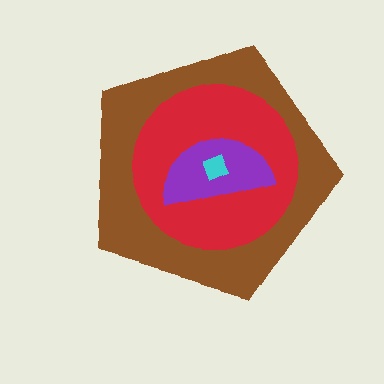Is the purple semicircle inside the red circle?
Yes.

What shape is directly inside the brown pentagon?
The red circle.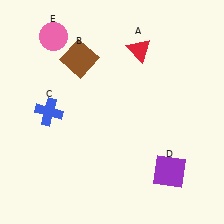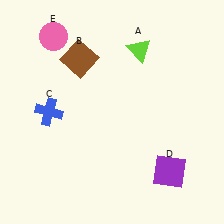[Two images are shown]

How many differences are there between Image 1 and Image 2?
There is 1 difference between the two images.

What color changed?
The triangle (A) changed from red in Image 1 to lime in Image 2.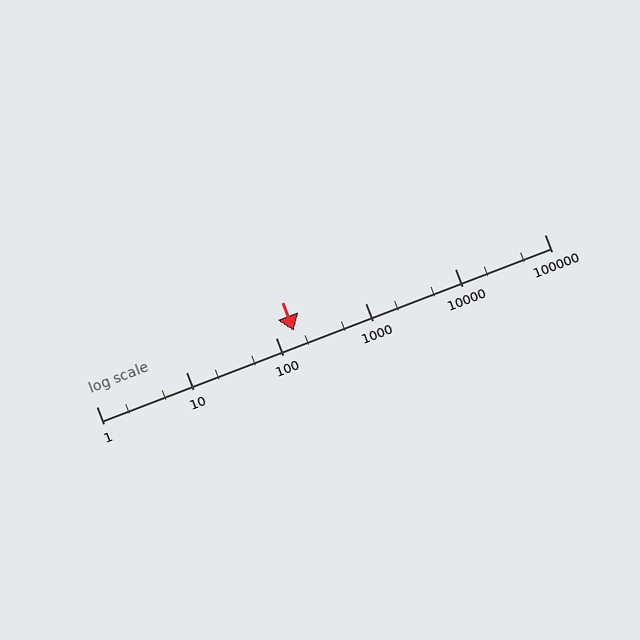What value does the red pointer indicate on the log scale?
The pointer indicates approximately 160.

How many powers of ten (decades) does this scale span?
The scale spans 5 decades, from 1 to 100000.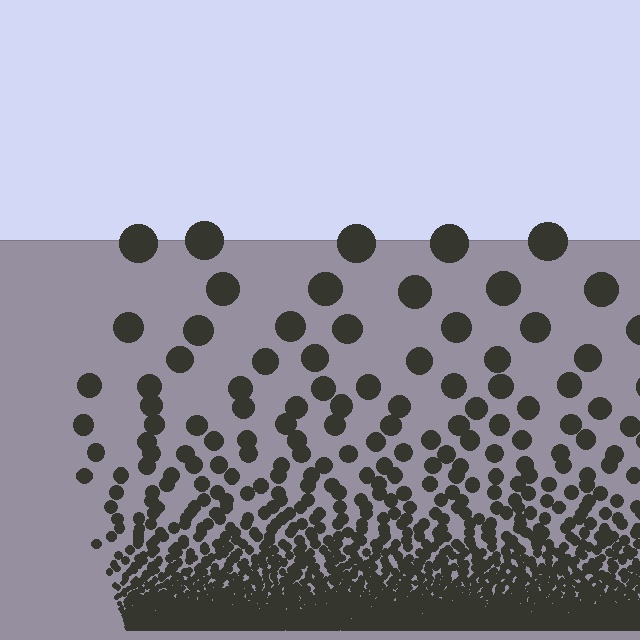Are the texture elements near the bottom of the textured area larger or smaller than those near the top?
Smaller. The gradient is inverted — elements near the bottom are smaller and denser.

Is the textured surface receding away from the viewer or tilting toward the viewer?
The surface appears to tilt toward the viewer. Texture elements get larger and sparser toward the top.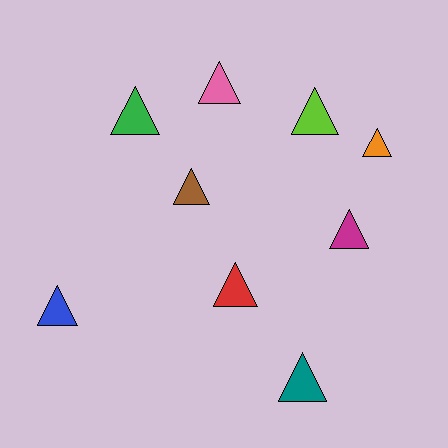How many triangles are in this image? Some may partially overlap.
There are 9 triangles.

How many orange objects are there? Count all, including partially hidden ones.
There is 1 orange object.